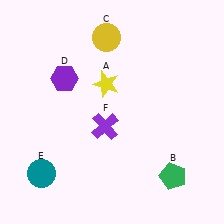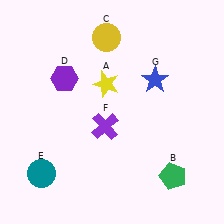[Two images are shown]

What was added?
A blue star (G) was added in Image 2.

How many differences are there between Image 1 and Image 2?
There is 1 difference between the two images.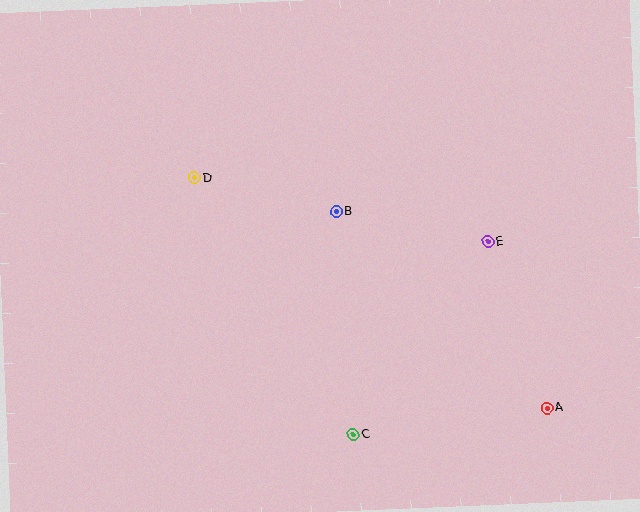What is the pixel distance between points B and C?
The distance between B and C is 224 pixels.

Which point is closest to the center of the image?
Point B at (336, 211) is closest to the center.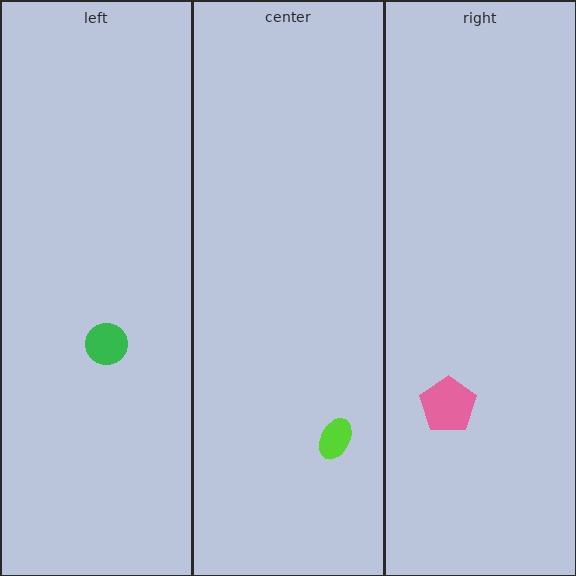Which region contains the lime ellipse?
The center region.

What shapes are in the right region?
The pink pentagon.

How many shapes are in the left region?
1.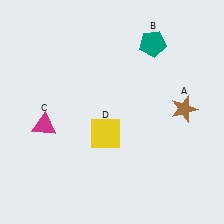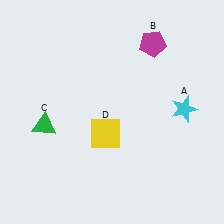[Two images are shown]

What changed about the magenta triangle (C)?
In Image 1, C is magenta. In Image 2, it changed to green.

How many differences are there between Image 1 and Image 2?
There are 3 differences between the two images.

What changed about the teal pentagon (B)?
In Image 1, B is teal. In Image 2, it changed to magenta.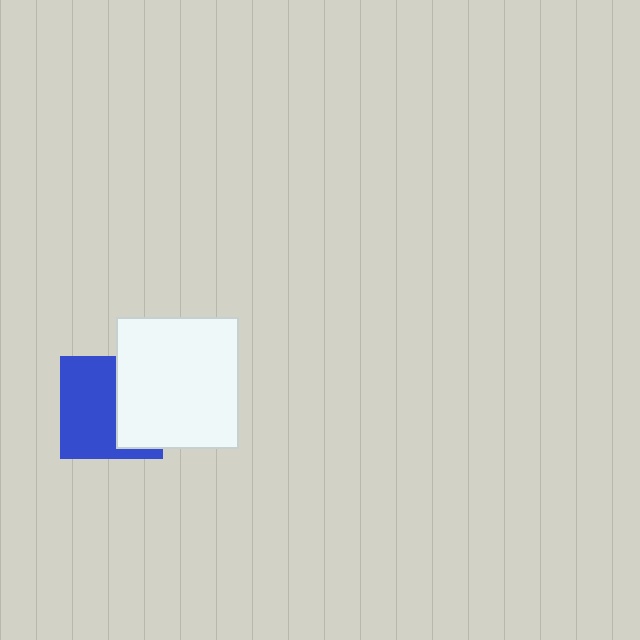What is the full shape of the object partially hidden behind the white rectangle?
The partially hidden object is a blue square.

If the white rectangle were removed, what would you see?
You would see the complete blue square.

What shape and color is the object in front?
The object in front is a white rectangle.